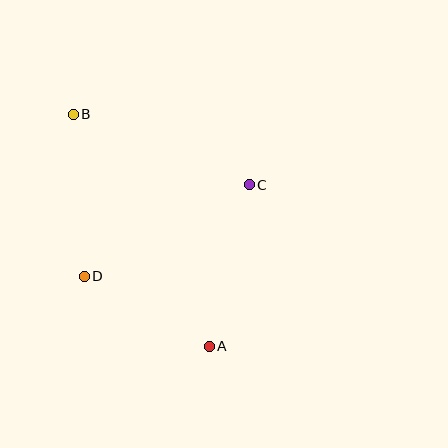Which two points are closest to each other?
Points A and D are closest to each other.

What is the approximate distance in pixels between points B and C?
The distance between B and C is approximately 189 pixels.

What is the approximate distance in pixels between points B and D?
The distance between B and D is approximately 163 pixels.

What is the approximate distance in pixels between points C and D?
The distance between C and D is approximately 188 pixels.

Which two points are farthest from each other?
Points A and B are farthest from each other.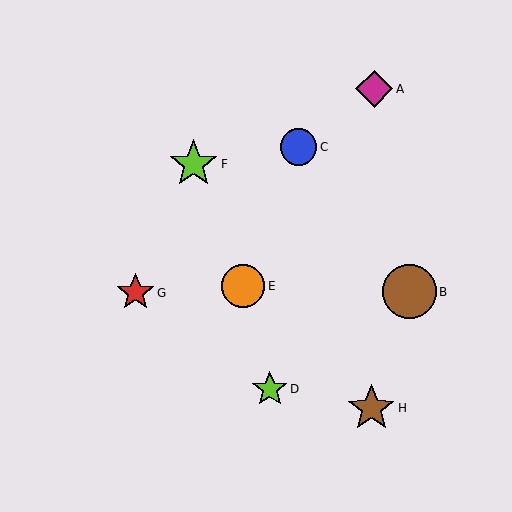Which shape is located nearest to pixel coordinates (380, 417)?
The brown star (labeled H) at (371, 408) is nearest to that location.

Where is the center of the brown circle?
The center of the brown circle is at (409, 292).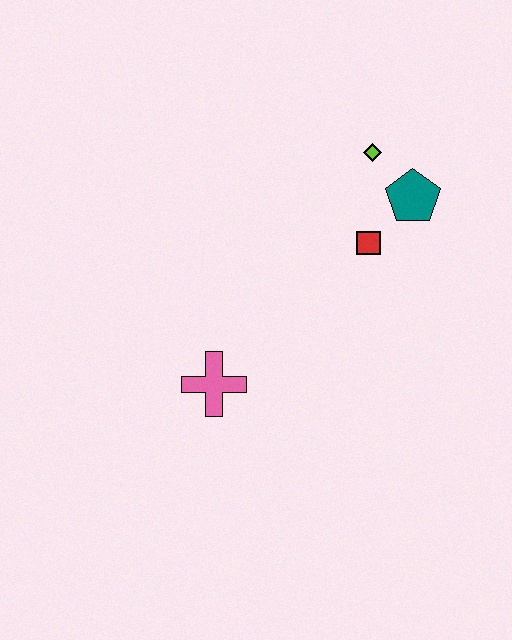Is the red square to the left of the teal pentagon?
Yes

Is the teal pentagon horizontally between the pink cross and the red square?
No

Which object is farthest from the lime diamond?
The pink cross is farthest from the lime diamond.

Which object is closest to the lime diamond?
The teal pentagon is closest to the lime diamond.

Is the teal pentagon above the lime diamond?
No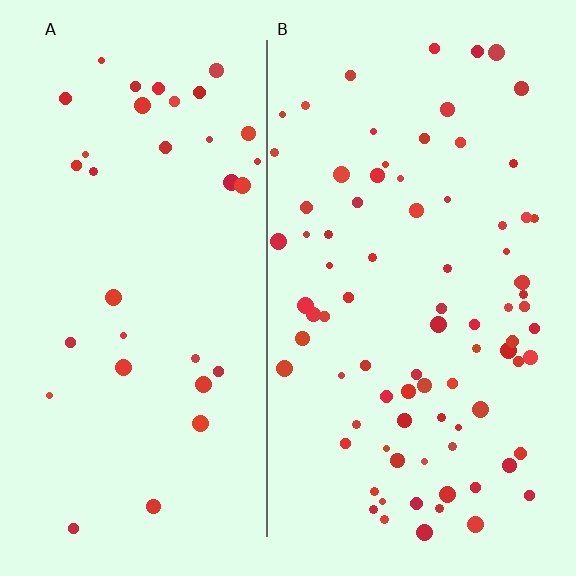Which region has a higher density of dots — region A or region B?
B (the right).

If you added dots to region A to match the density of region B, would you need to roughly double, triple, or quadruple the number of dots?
Approximately double.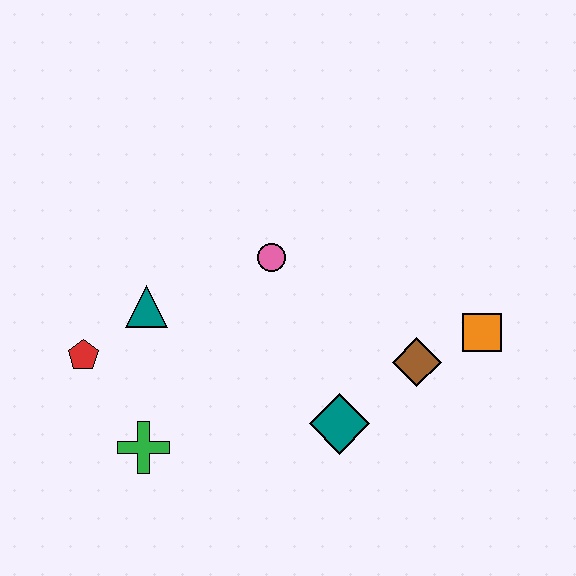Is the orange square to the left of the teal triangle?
No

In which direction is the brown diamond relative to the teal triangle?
The brown diamond is to the right of the teal triangle.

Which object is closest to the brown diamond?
The orange square is closest to the brown diamond.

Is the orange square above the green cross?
Yes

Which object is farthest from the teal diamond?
The red pentagon is farthest from the teal diamond.